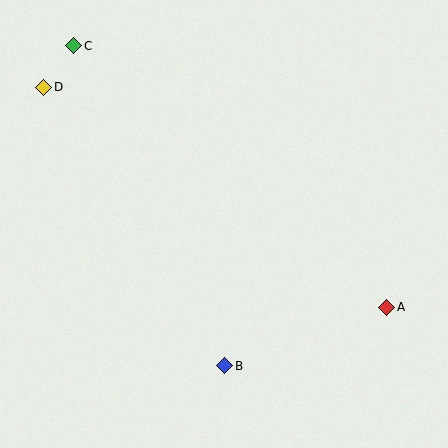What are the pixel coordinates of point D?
Point D is at (44, 87).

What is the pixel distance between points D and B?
The distance between D and B is 332 pixels.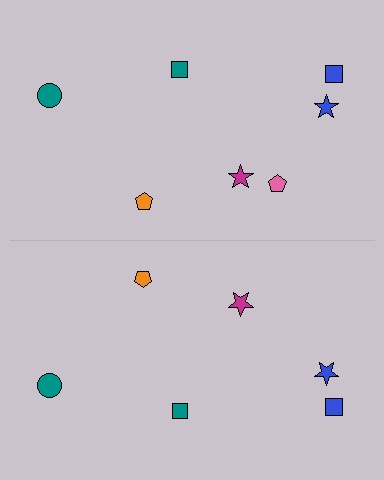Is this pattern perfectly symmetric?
No, the pattern is not perfectly symmetric. A pink pentagon is missing from the bottom side.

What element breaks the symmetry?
A pink pentagon is missing from the bottom side.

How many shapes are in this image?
There are 13 shapes in this image.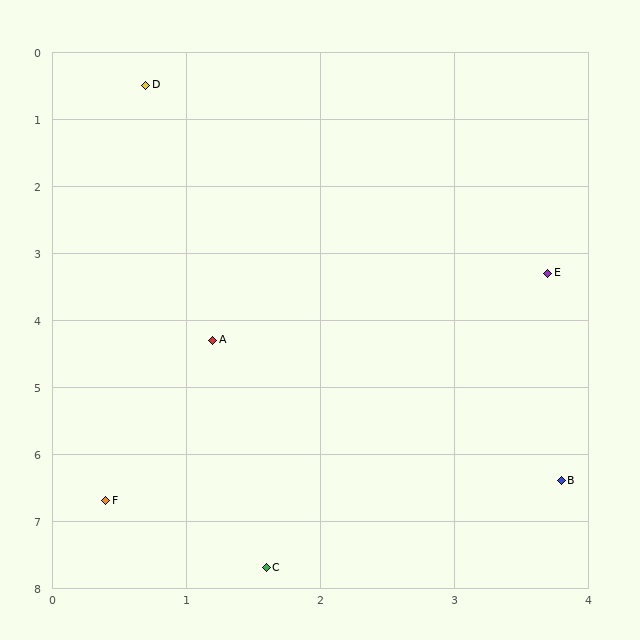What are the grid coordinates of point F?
Point F is at approximately (0.4, 6.7).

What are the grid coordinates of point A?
Point A is at approximately (1.2, 4.3).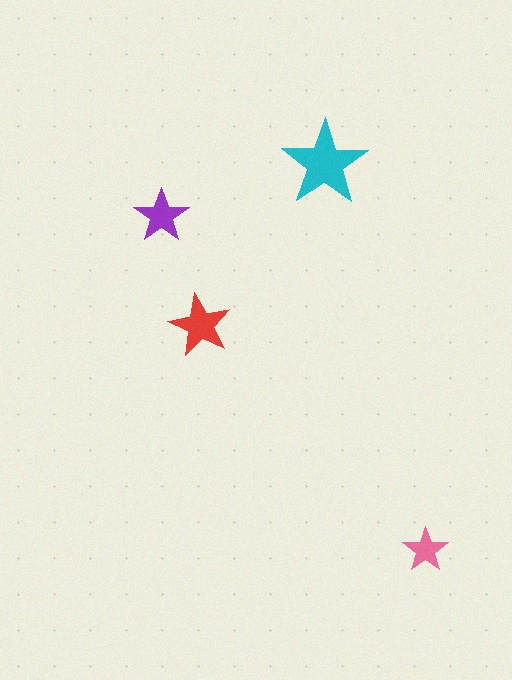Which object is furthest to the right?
The pink star is rightmost.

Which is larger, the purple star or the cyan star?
The cyan one.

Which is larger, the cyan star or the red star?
The cyan one.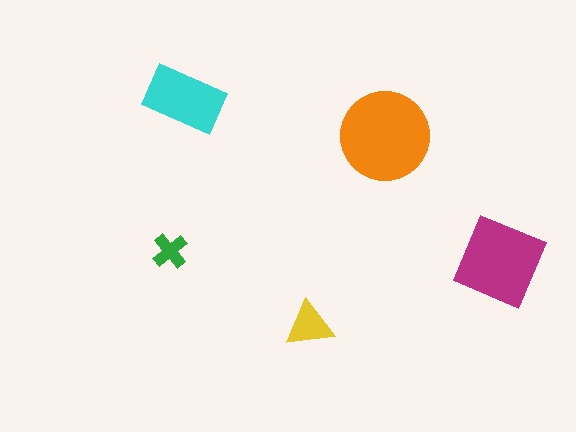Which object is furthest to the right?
The magenta diamond is rightmost.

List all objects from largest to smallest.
The orange circle, the magenta diamond, the cyan rectangle, the yellow triangle, the green cross.